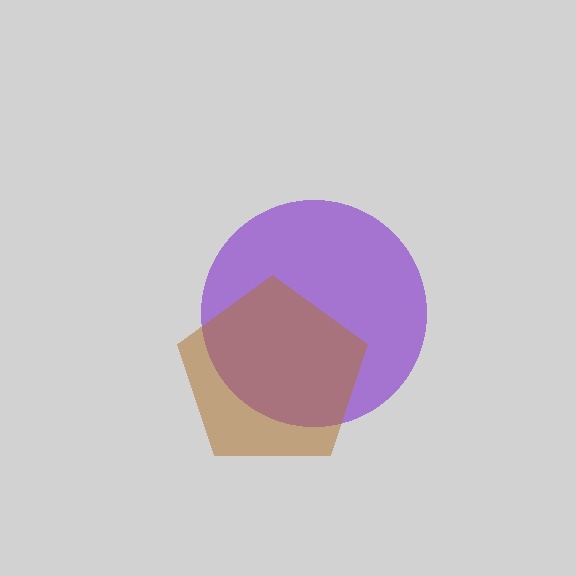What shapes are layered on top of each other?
The layered shapes are: a purple circle, a brown pentagon.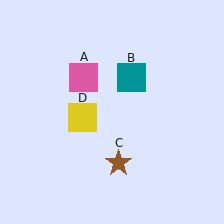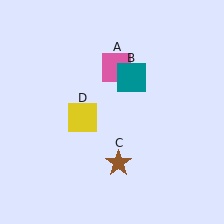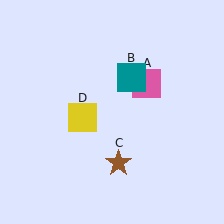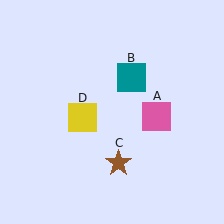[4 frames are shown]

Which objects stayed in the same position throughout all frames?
Teal square (object B) and brown star (object C) and yellow square (object D) remained stationary.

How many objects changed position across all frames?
1 object changed position: pink square (object A).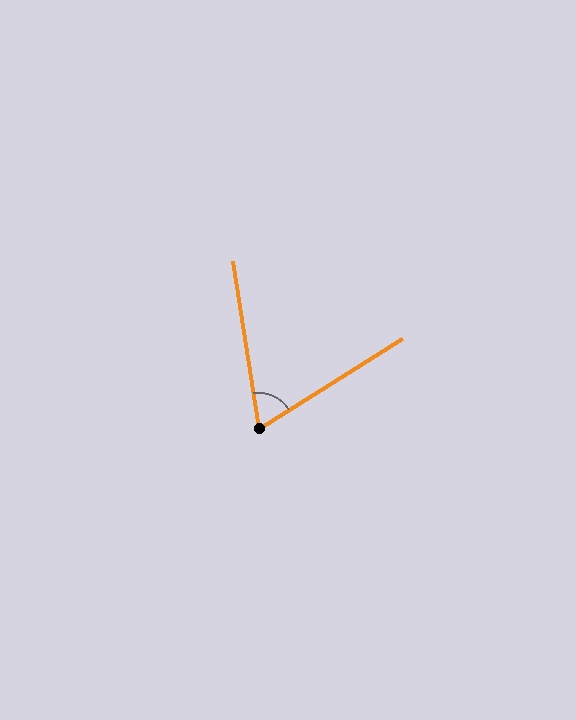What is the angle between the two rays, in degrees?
Approximately 66 degrees.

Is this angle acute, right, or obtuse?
It is acute.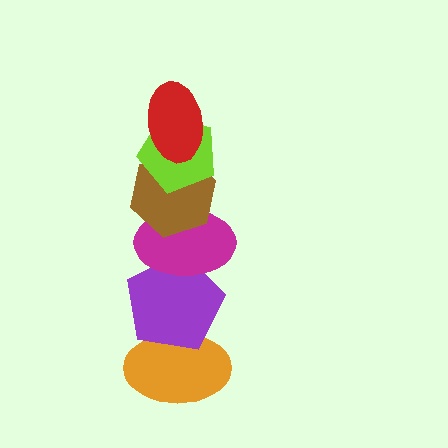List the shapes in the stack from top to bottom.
From top to bottom: the red ellipse, the lime pentagon, the brown hexagon, the magenta ellipse, the purple pentagon, the orange ellipse.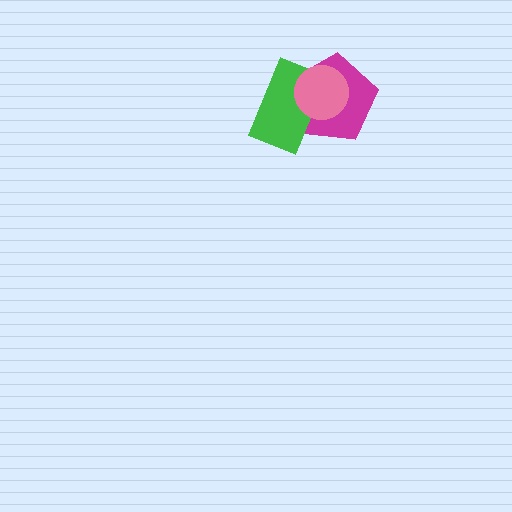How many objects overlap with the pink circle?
2 objects overlap with the pink circle.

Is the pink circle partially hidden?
No, no other shape covers it.